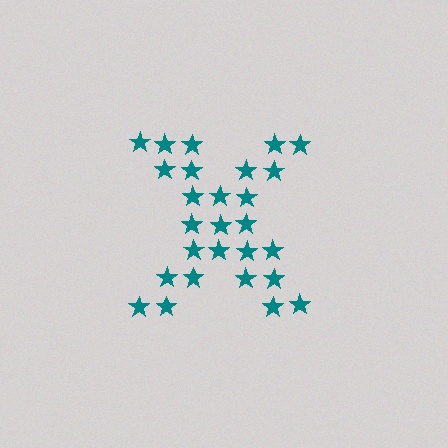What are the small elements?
The small elements are stars.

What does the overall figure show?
The overall figure shows the letter X.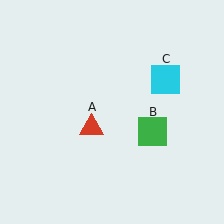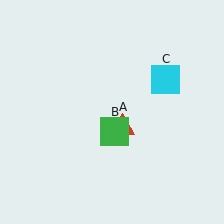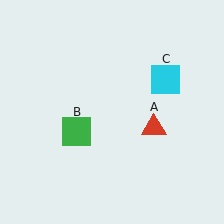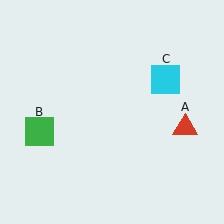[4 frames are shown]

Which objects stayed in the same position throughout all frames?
Cyan square (object C) remained stationary.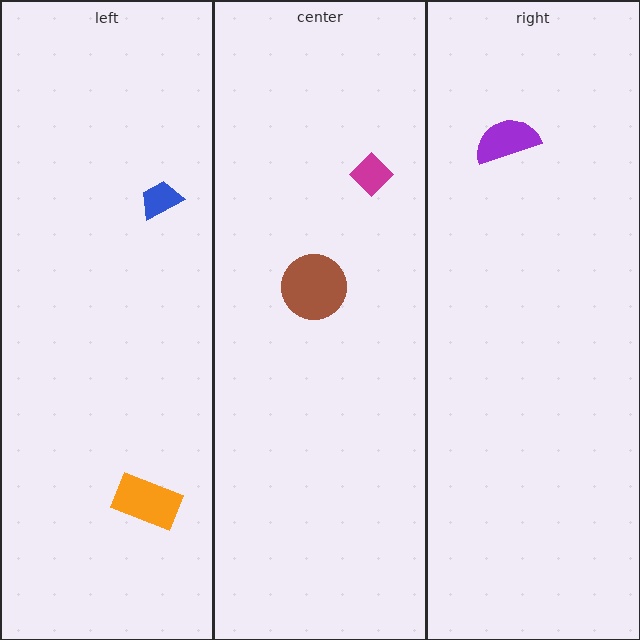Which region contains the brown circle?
The center region.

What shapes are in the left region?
The blue trapezoid, the orange rectangle.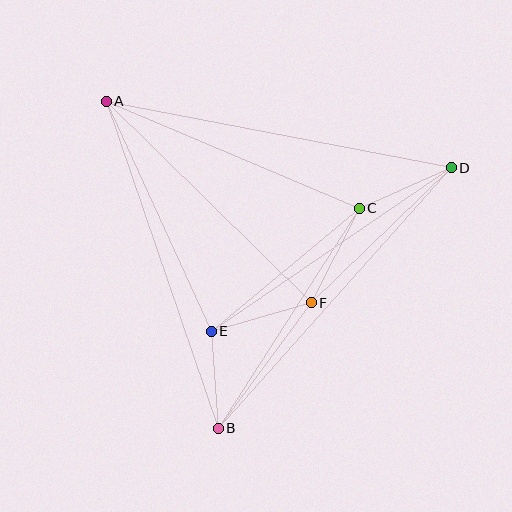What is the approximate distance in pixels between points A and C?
The distance between A and C is approximately 275 pixels.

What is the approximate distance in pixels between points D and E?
The distance between D and E is approximately 290 pixels.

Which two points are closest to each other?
Points B and E are closest to each other.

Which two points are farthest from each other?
Points A and D are farthest from each other.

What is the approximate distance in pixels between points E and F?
The distance between E and F is approximately 104 pixels.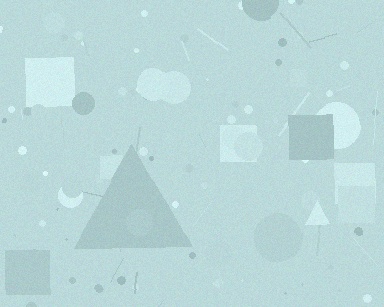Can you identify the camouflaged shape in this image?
The camouflaged shape is a triangle.